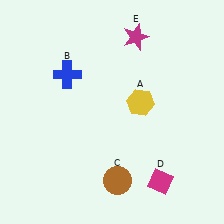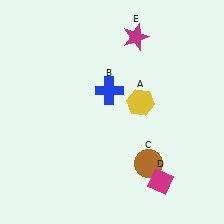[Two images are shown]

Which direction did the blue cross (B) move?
The blue cross (B) moved right.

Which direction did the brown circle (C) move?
The brown circle (C) moved right.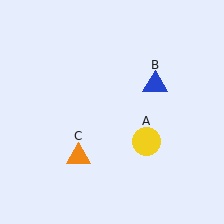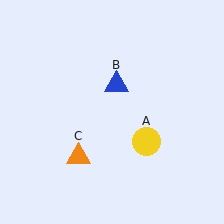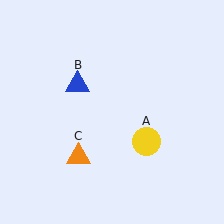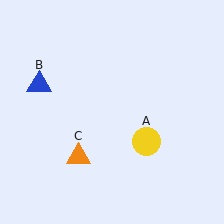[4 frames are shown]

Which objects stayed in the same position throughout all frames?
Yellow circle (object A) and orange triangle (object C) remained stationary.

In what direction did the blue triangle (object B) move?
The blue triangle (object B) moved left.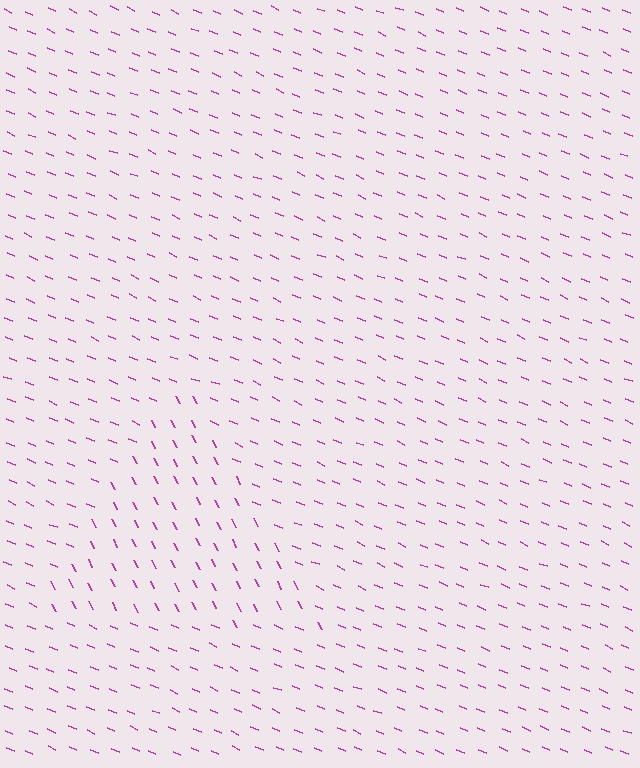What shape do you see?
I see a triangle.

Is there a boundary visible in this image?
Yes, there is a texture boundary formed by a change in line orientation.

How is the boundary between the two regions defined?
The boundary is defined purely by a change in line orientation (approximately 40 degrees difference). All lines are the same color and thickness.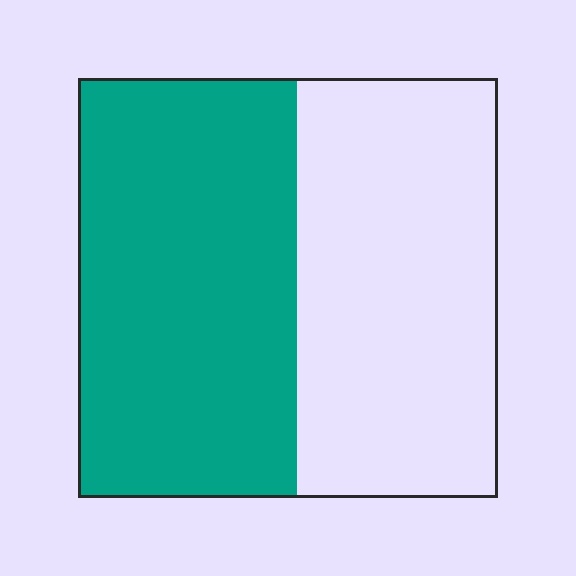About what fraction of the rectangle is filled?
About one half (1/2).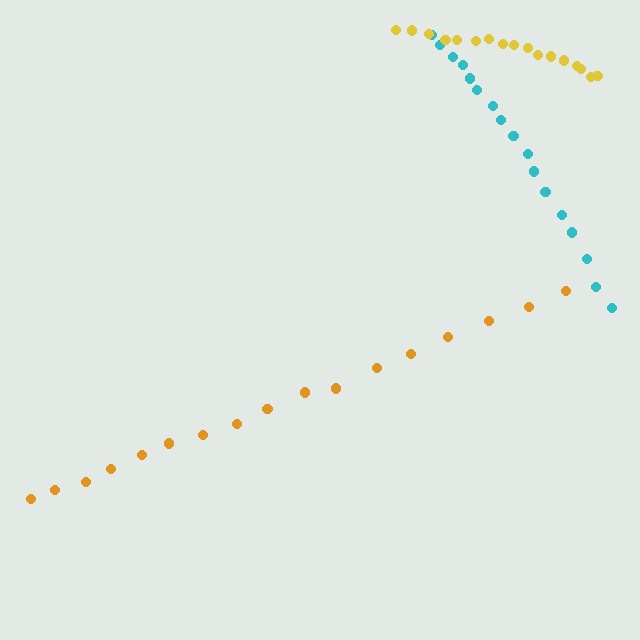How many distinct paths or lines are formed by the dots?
There are 3 distinct paths.